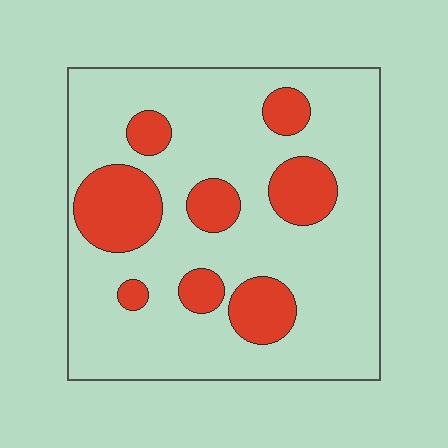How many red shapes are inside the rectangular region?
8.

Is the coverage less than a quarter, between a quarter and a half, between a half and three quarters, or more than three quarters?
Less than a quarter.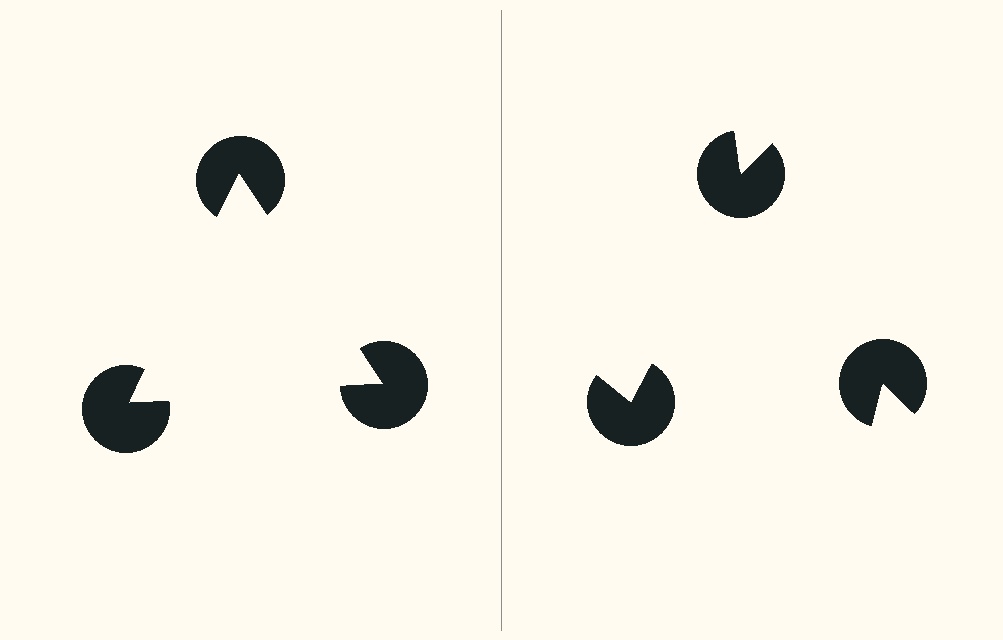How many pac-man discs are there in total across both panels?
6 — 3 on each side.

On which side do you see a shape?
An illusory triangle appears on the left side. On the right side the wedge cuts are rotated, so no coherent shape forms.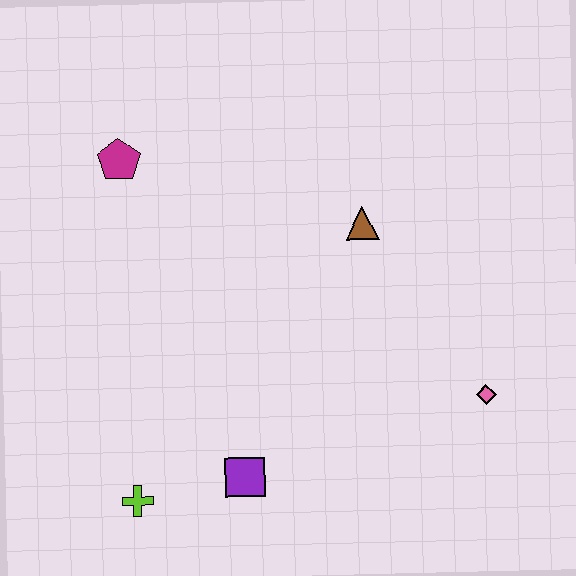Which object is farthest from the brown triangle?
The lime cross is farthest from the brown triangle.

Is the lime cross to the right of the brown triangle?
No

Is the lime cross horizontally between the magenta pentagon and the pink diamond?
Yes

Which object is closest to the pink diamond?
The brown triangle is closest to the pink diamond.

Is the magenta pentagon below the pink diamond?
No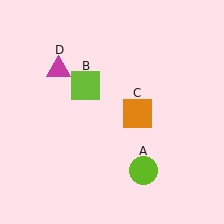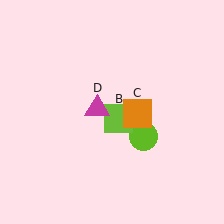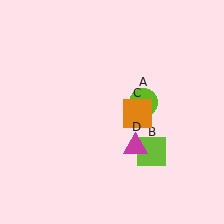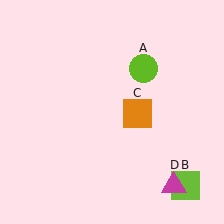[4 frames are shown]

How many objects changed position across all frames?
3 objects changed position: lime circle (object A), lime square (object B), magenta triangle (object D).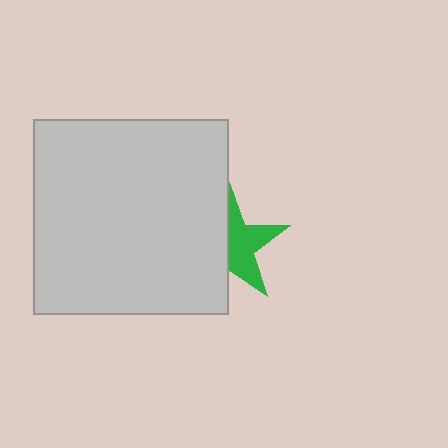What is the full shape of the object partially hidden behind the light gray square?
The partially hidden object is a green star.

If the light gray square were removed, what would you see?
You would see the complete green star.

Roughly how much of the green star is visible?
About half of it is visible (roughly 50%).